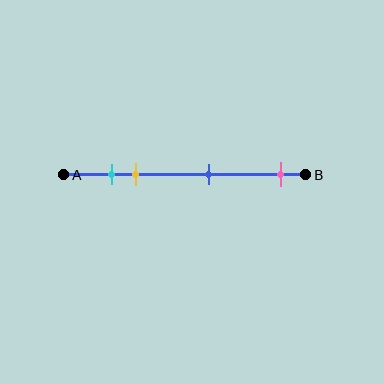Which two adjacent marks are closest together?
The cyan and yellow marks are the closest adjacent pair.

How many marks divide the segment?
There are 4 marks dividing the segment.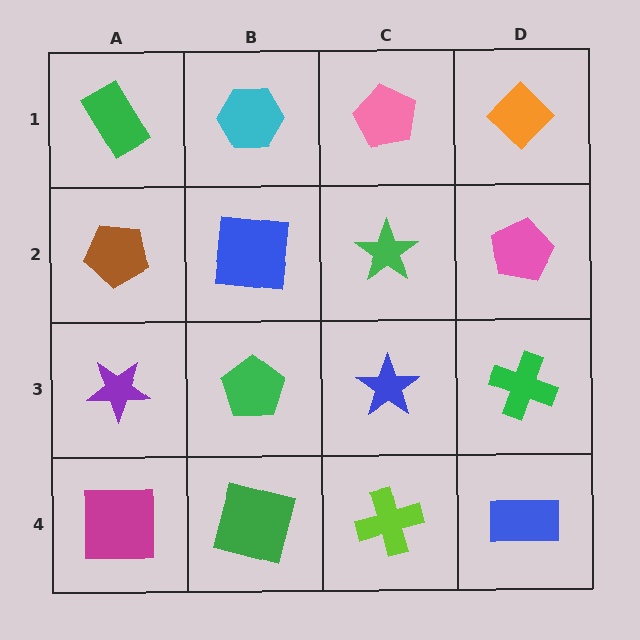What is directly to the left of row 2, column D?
A green star.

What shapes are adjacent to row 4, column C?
A blue star (row 3, column C), a green square (row 4, column B), a blue rectangle (row 4, column D).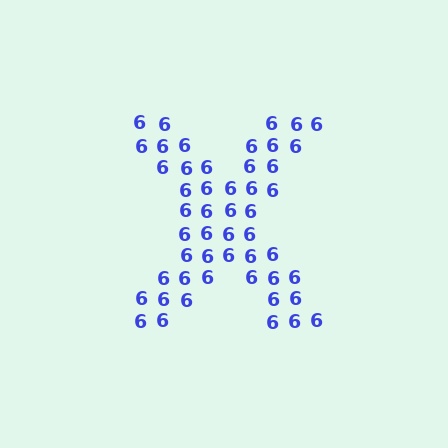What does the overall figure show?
The overall figure shows the letter X.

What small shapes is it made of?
It is made of small digit 6's.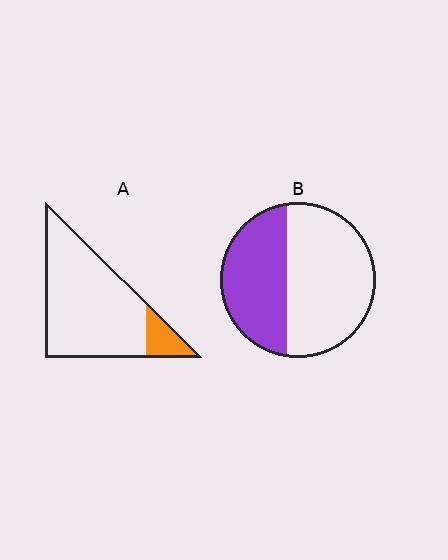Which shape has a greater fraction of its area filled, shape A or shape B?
Shape B.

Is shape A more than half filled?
No.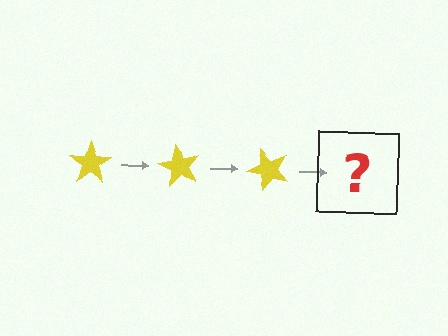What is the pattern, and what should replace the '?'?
The pattern is that the star rotates 60 degrees each step. The '?' should be a yellow star rotated 180 degrees.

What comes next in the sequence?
The next element should be a yellow star rotated 180 degrees.